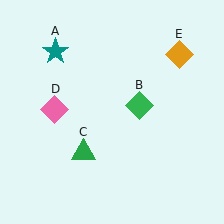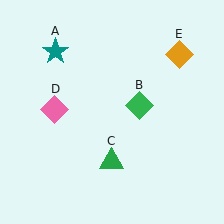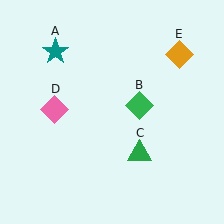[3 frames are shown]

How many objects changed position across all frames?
1 object changed position: green triangle (object C).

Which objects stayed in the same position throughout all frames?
Teal star (object A) and green diamond (object B) and pink diamond (object D) and orange diamond (object E) remained stationary.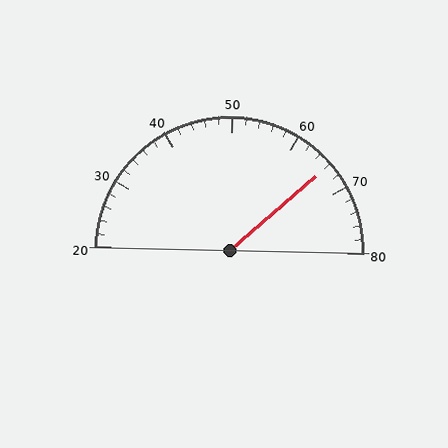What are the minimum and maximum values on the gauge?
The gauge ranges from 20 to 80.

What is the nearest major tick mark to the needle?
The nearest major tick mark is 70.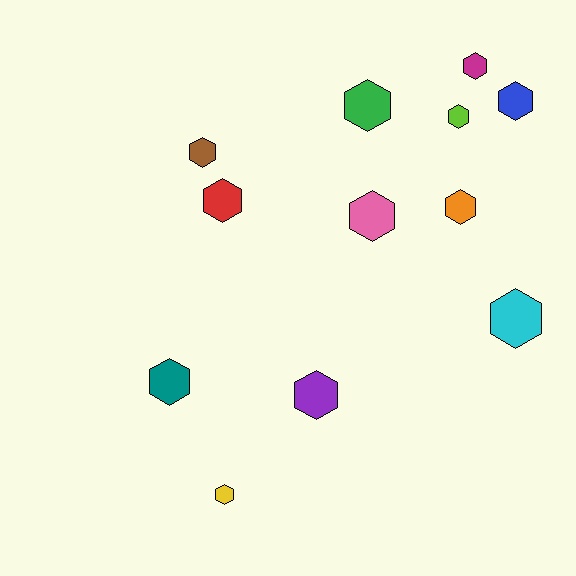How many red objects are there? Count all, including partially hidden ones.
There is 1 red object.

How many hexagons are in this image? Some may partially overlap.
There are 12 hexagons.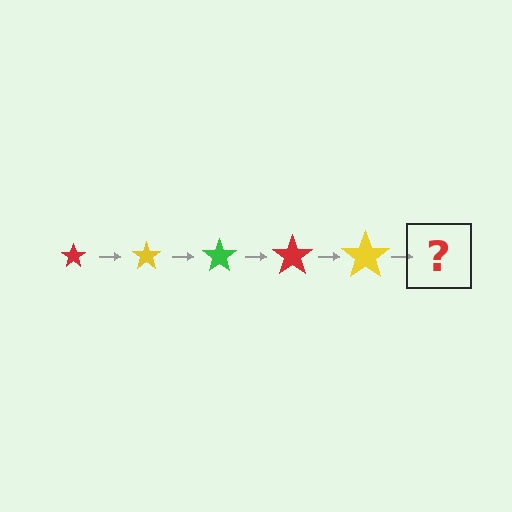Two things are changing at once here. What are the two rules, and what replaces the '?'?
The two rules are that the star grows larger each step and the color cycles through red, yellow, and green. The '?' should be a green star, larger than the previous one.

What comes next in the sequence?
The next element should be a green star, larger than the previous one.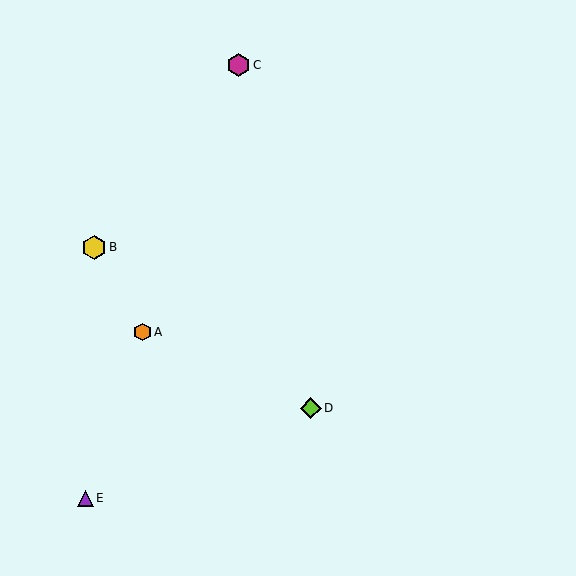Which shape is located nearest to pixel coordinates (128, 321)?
The orange hexagon (labeled A) at (142, 332) is nearest to that location.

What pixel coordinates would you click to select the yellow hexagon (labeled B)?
Click at (94, 247) to select the yellow hexagon B.